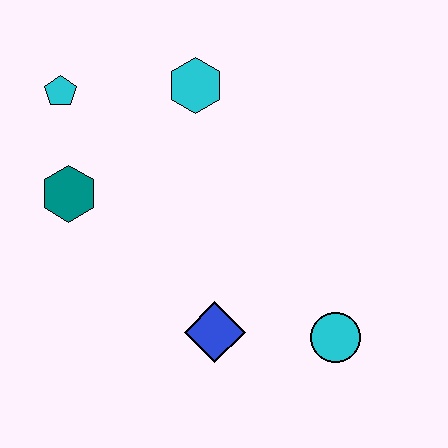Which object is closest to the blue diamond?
The cyan circle is closest to the blue diamond.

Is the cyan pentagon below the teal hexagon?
No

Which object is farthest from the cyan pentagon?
The cyan circle is farthest from the cyan pentagon.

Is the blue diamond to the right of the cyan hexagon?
Yes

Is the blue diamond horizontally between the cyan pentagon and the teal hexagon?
No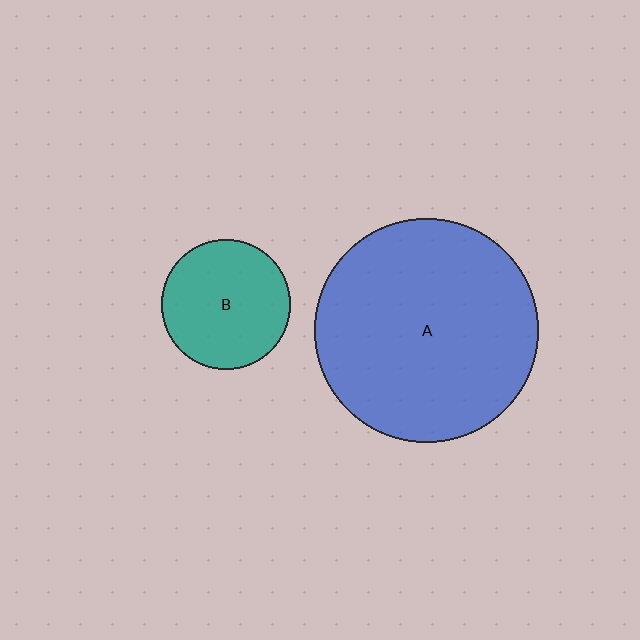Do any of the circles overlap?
No, none of the circles overlap.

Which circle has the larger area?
Circle A (blue).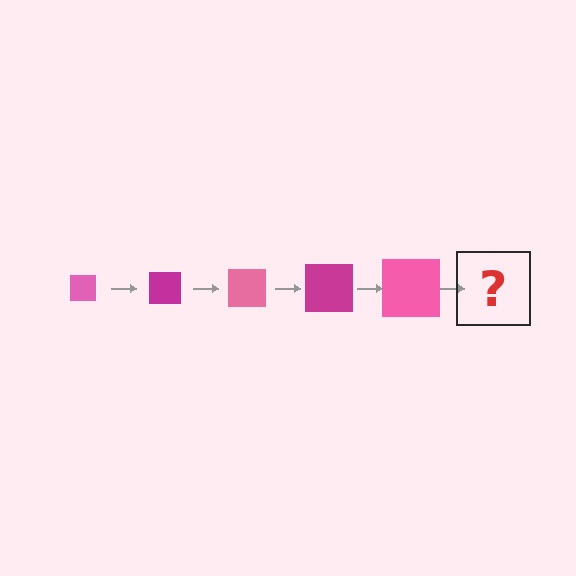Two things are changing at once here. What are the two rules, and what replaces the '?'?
The two rules are that the square grows larger each step and the color cycles through pink and magenta. The '?' should be a magenta square, larger than the previous one.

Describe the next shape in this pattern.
It should be a magenta square, larger than the previous one.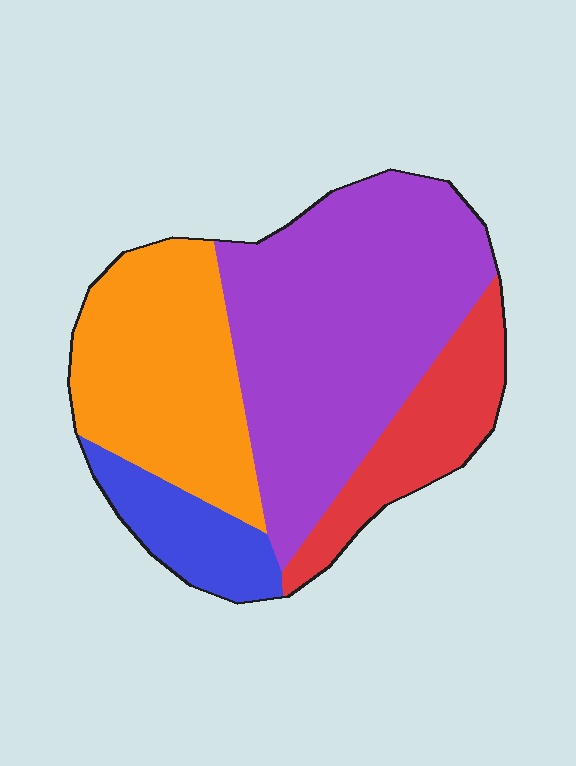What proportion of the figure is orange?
Orange covers about 30% of the figure.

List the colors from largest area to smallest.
From largest to smallest: purple, orange, red, blue.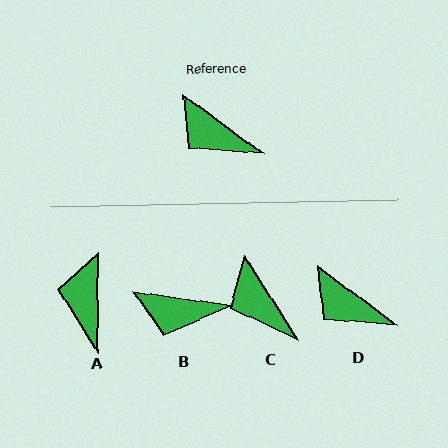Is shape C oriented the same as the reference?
No, it is off by about 21 degrees.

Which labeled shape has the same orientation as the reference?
D.